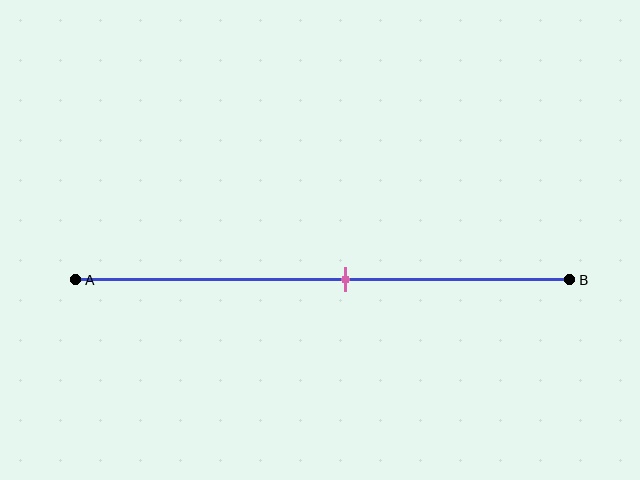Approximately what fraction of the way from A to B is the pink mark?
The pink mark is approximately 55% of the way from A to B.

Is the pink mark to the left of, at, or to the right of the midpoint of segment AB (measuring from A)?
The pink mark is to the right of the midpoint of segment AB.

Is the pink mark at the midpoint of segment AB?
No, the mark is at about 55% from A, not at the 50% midpoint.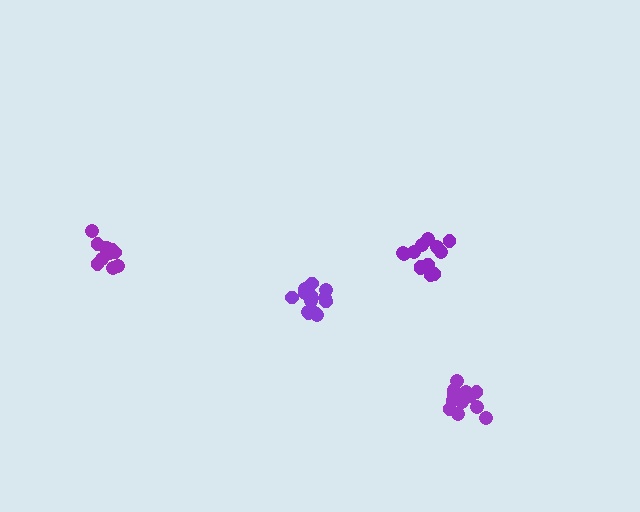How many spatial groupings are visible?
There are 4 spatial groupings.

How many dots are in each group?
Group 1: 13 dots, Group 2: 11 dots, Group 3: 15 dots, Group 4: 14 dots (53 total).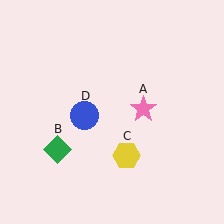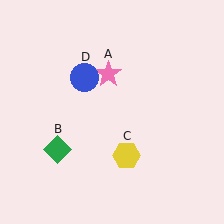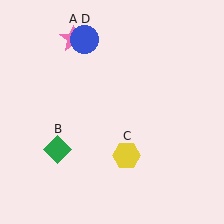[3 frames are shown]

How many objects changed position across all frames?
2 objects changed position: pink star (object A), blue circle (object D).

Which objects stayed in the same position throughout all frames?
Green diamond (object B) and yellow hexagon (object C) remained stationary.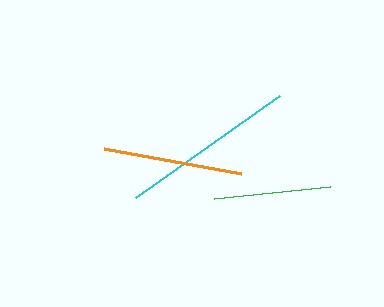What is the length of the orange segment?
The orange segment is approximately 139 pixels long.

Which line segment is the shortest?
The green line is the shortest at approximately 116 pixels.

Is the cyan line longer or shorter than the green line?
The cyan line is longer than the green line.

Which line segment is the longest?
The cyan line is the longest at approximately 176 pixels.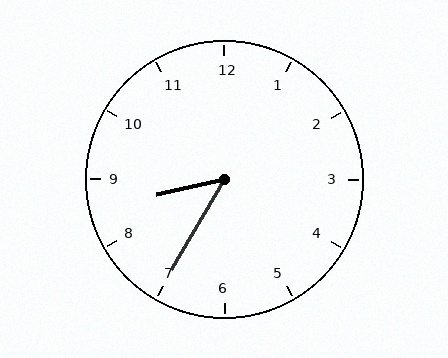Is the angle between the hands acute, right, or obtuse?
It is acute.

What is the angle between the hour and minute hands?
Approximately 48 degrees.